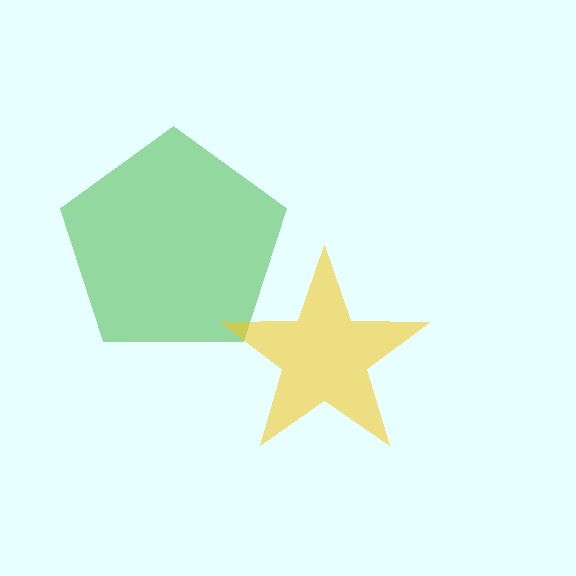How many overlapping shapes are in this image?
There are 2 overlapping shapes in the image.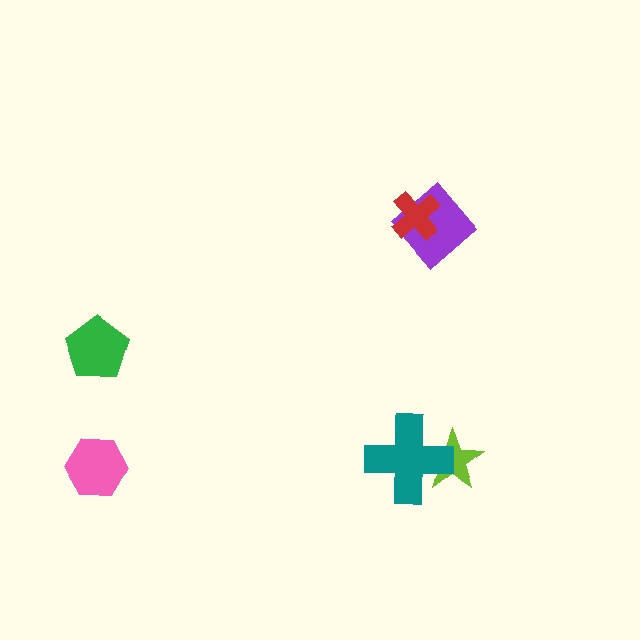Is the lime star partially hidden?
Yes, it is partially covered by another shape.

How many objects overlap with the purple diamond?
1 object overlaps with the purple diamond.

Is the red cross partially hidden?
No, no other shape covers it.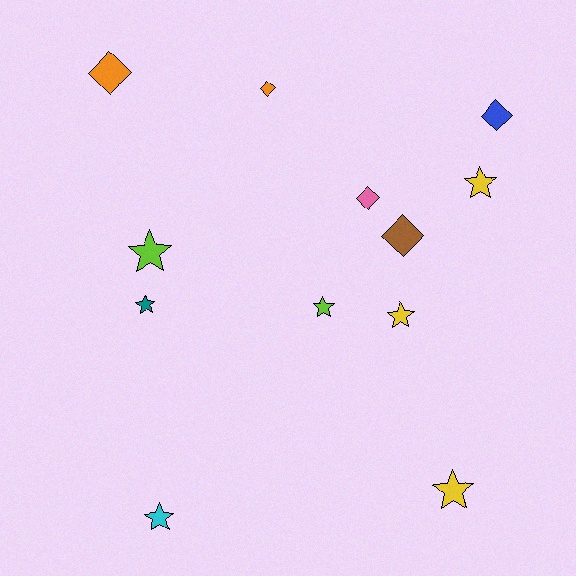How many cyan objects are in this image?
There is 1 cyan object.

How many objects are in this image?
There are 12 objects.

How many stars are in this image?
There are 7 stars.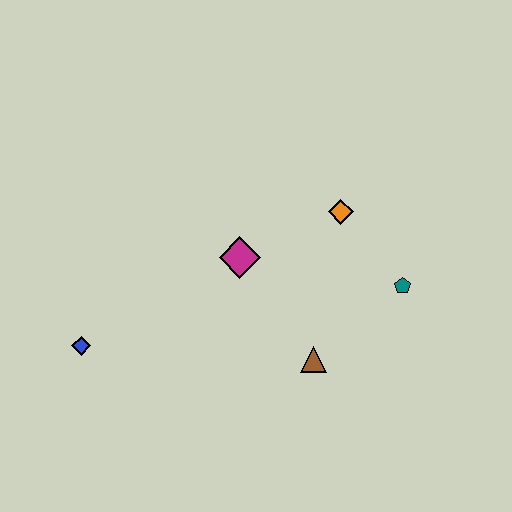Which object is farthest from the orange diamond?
The blue diamond is farthest from the orange diamond.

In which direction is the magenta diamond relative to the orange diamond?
The magenta diamond is to the left of the orange diamond.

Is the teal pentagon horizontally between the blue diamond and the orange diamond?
No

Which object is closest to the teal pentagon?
The orange diamond is closest to the teal pentagon.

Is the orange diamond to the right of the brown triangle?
Yes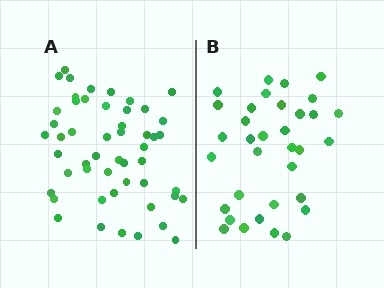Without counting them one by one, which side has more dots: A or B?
Region A (the left region) has more dots.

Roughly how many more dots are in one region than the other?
Region A has approximately 15 more dots than region B.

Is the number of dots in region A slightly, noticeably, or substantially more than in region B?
Region A has substantially more. The ratio is roughly 1.5 to 1.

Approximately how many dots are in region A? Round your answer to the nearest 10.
About 50 dots. (The exact count is 51, which rounds to 50.)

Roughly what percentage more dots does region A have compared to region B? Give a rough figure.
About 50% more.